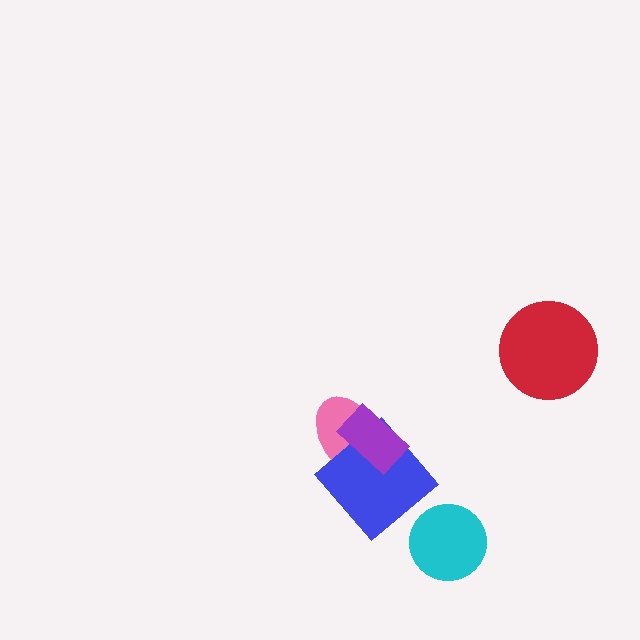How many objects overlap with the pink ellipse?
2 objects overlap with the pink ellipse.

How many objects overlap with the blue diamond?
2 objects overlap with the blue diamond.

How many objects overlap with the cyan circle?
0 objects overlap with the cyan circle.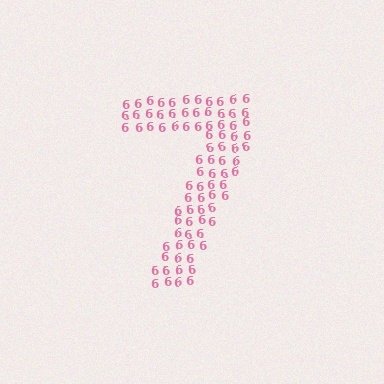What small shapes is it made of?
It is made of small digit 6's.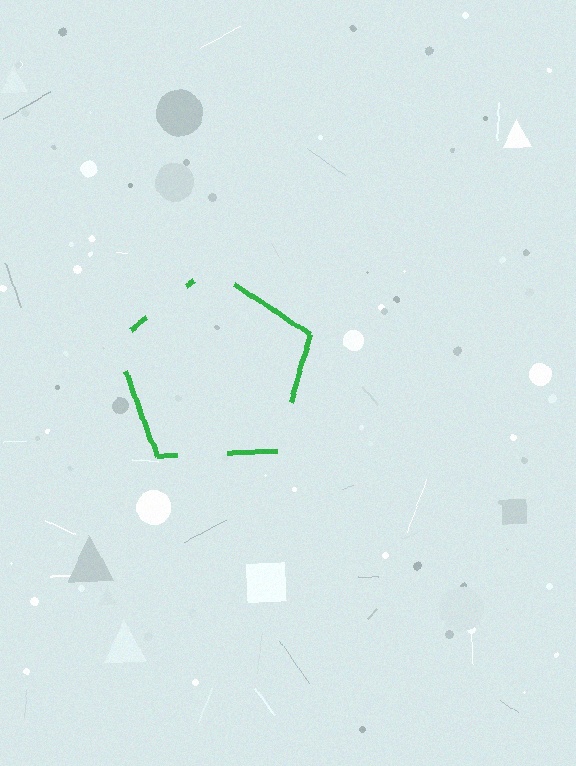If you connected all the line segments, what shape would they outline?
They would outline a pentagon.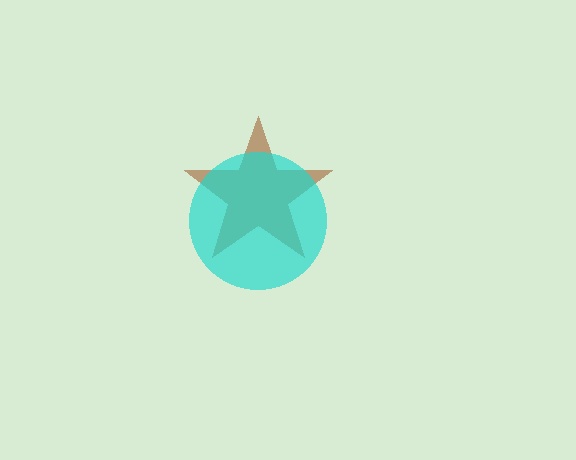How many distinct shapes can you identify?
There are 2 distinct shapes: a brown star, a cyan circle.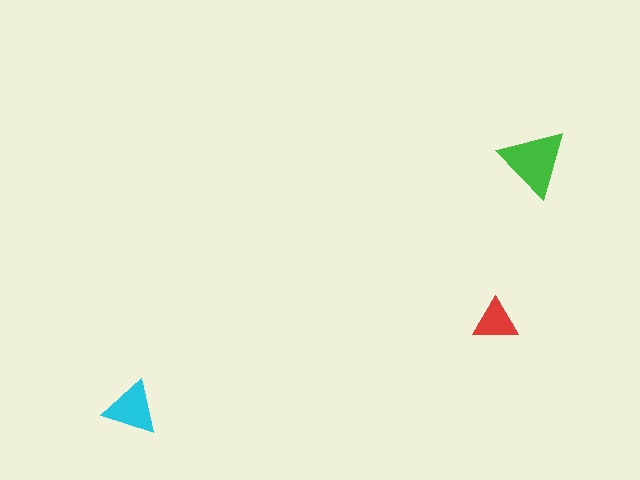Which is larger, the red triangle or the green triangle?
The green one.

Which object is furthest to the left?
The cyan triangle is leftmost.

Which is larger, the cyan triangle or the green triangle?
The green one.